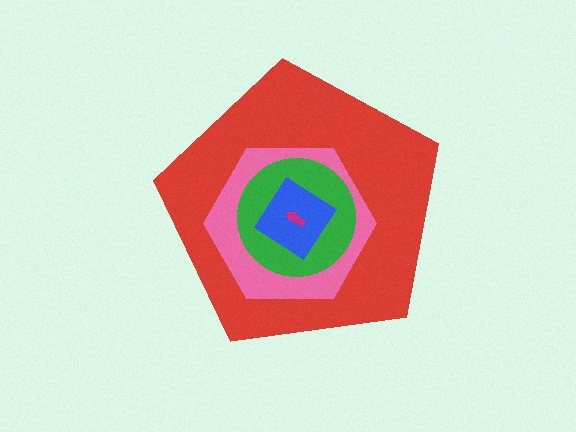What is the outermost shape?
The red pentagon.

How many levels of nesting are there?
5.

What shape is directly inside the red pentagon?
The pink hexagon.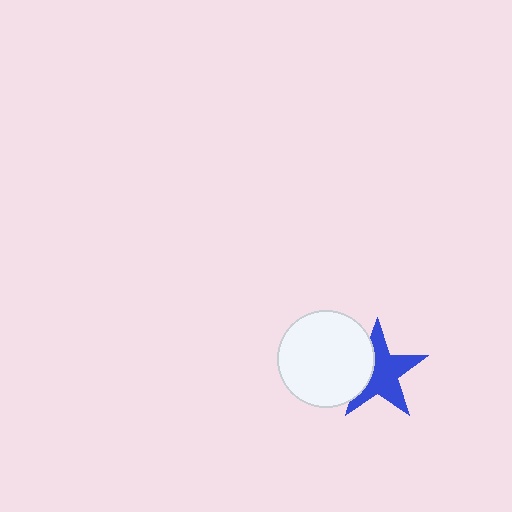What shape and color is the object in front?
The object in front is a white circle.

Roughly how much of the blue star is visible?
Most of it is visible (roughly 68%).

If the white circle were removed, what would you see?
You would see the complete blue star.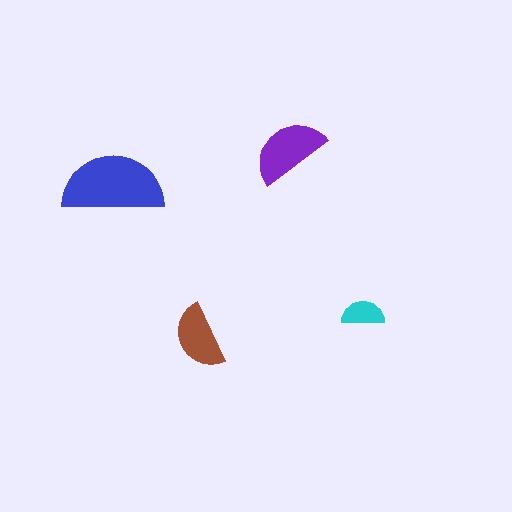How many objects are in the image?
There are 4 objects in the image.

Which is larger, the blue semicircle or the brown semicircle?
The blue one.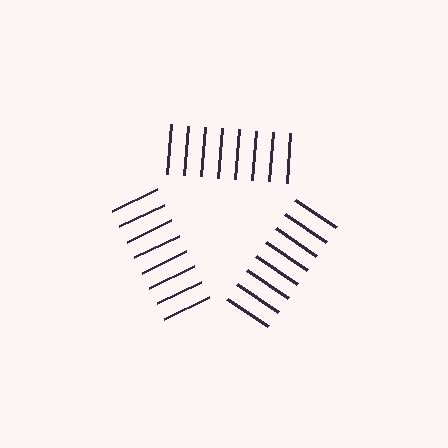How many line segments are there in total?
24 — 8 along each of the 3 edges.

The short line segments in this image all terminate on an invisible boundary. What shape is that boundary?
An illusory triangle — the line segments terminate on its edges but no continuous stroke is drawn.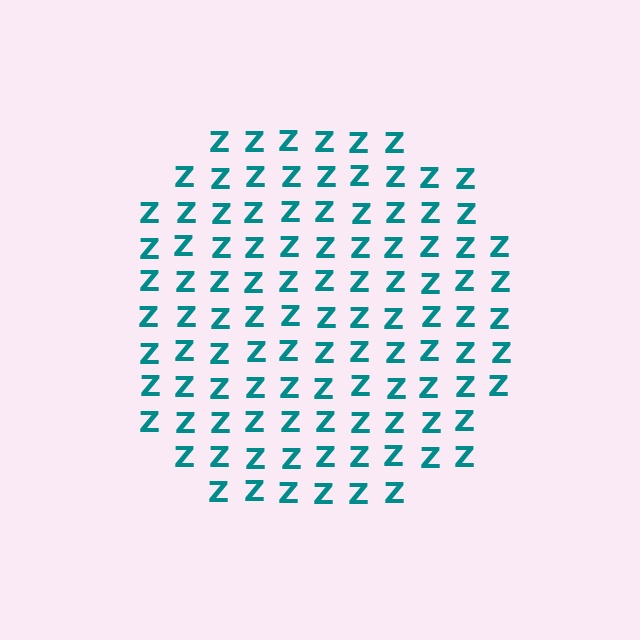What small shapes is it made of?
It is made of small letter Z's.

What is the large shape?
The large shape is a circle.